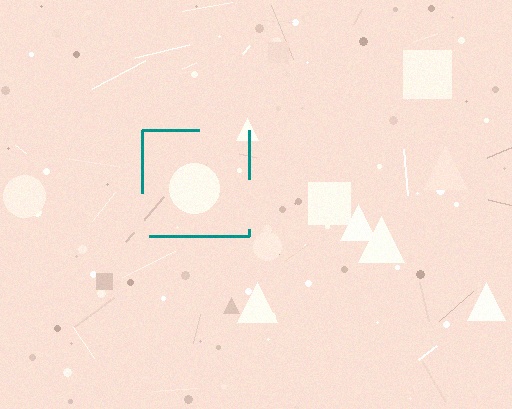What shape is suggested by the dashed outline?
The dashed outline suggests a square.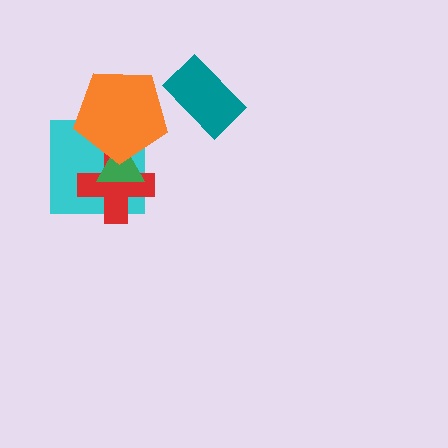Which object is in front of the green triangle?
The orange pentagon is in front of the green triangle.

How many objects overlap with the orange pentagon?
3 objects overlap with the orange pentagon.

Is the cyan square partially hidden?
Yes, it is partially covered by another shape.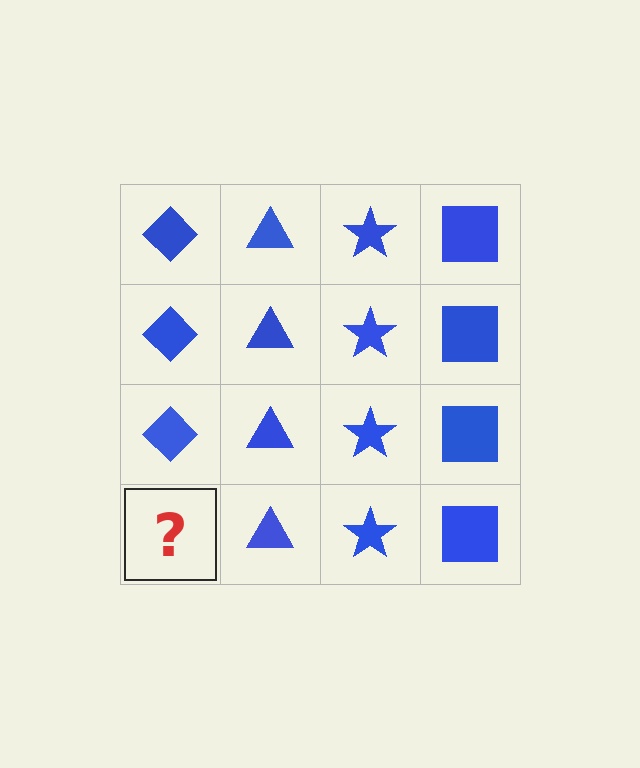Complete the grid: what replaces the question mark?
The question mark should be replaced with a blue diamond.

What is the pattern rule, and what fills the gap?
The rule is that each column has a consistent shape. The gap should be filled with a blue diamond.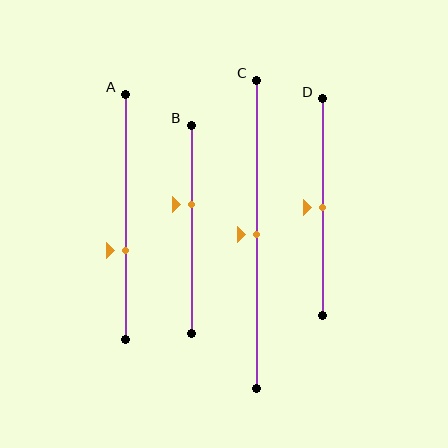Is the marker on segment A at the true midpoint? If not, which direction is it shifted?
No, the marker on segment A is shifted downward by about 14% of the segment length.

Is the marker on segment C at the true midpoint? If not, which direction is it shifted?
Yes, the marker on segment C is at the true midpoint.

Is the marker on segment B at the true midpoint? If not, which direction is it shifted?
No, the marker on segment B is shifted upward by about 12% of the segment length.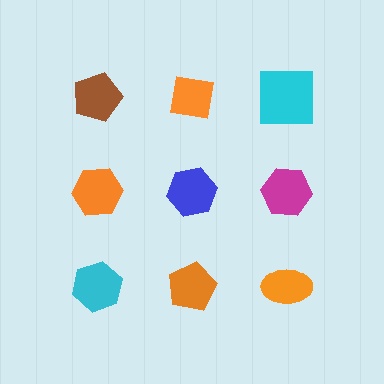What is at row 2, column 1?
An orange hexagon.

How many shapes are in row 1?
3 shapes.